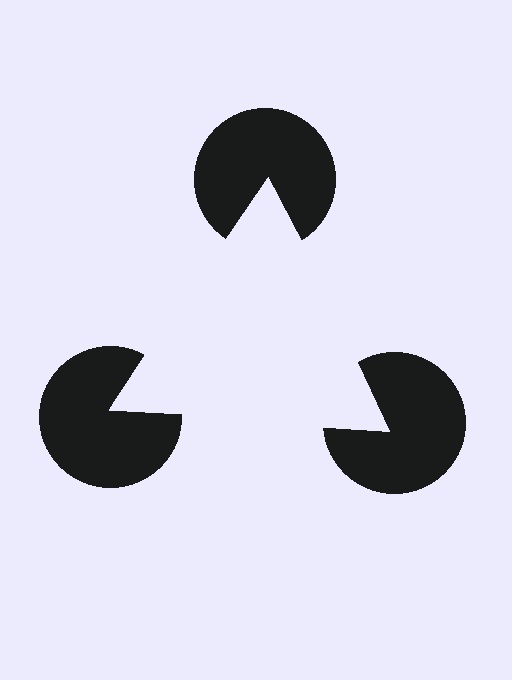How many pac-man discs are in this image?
There are 3 — one at each vertex of the illusory triangle.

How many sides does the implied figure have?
3 sides.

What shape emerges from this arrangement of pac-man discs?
An illusory triangle — its edges are inferred from the aligned wedge cuts in the pac-man discs, not physically drawn.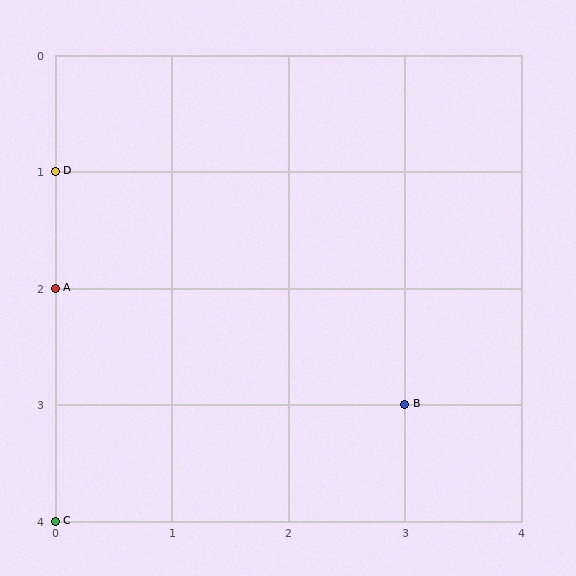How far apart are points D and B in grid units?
Points D and B are 3 columns and 2 rows apart (about 3.6 grid units diagonally).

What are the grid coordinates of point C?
Point C is at grid coordinates (0, 4).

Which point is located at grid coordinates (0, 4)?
Point C is at (0, 4).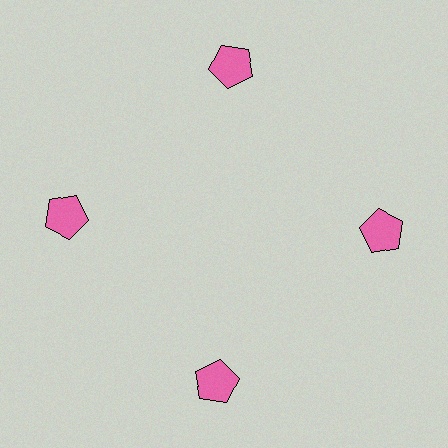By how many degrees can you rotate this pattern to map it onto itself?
The pattern maps onto itself every 90 degrees of rotation.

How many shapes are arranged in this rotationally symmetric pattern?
There are 4 shapes, arranged in 4 groups of 1.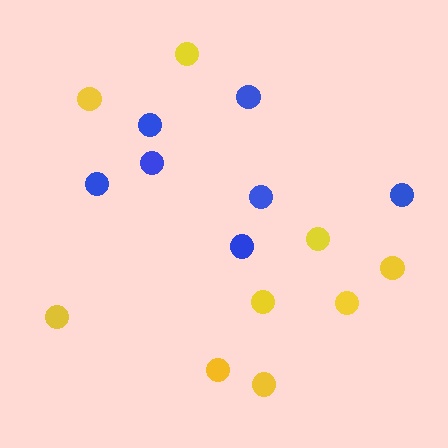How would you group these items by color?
There are 2 groups: one group of blue circles (7) and one group of yellow circles (9).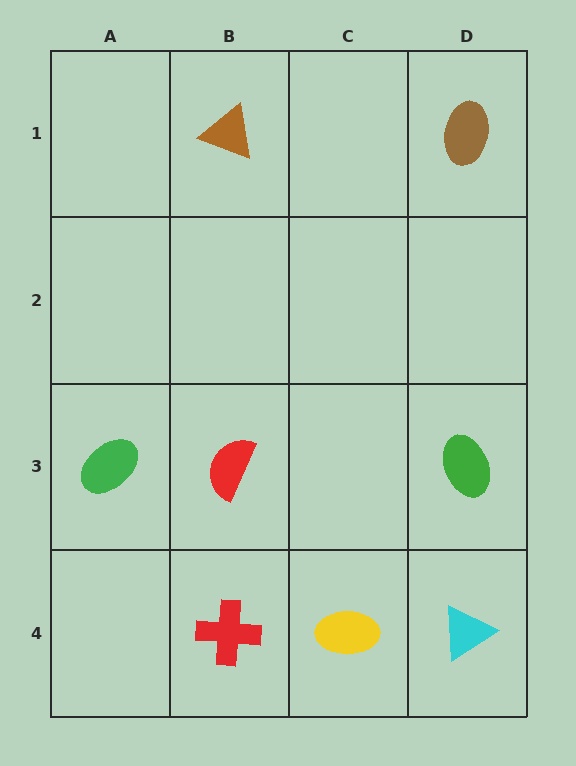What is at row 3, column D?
A green ellipse.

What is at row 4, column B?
A red cross.